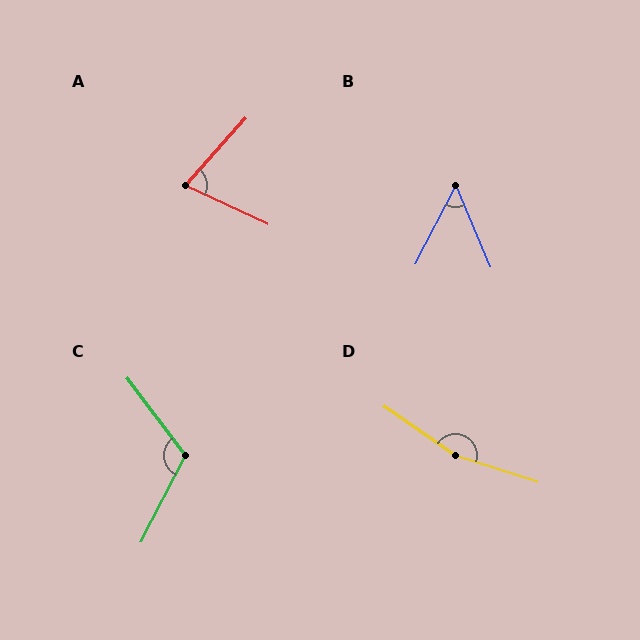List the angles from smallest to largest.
B (50°), A (73°), C (116°), D (163°).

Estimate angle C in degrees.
Approximately 116 degrees.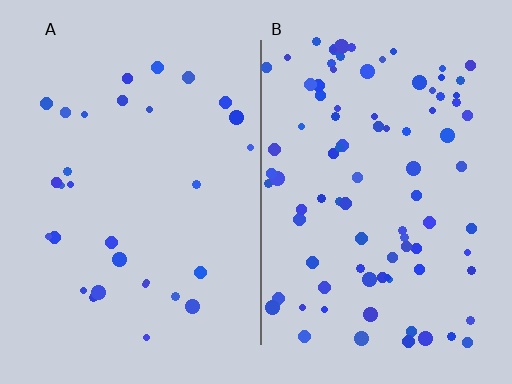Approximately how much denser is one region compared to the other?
Approximately 3.0× — region B over region A.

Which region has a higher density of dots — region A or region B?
B (the right).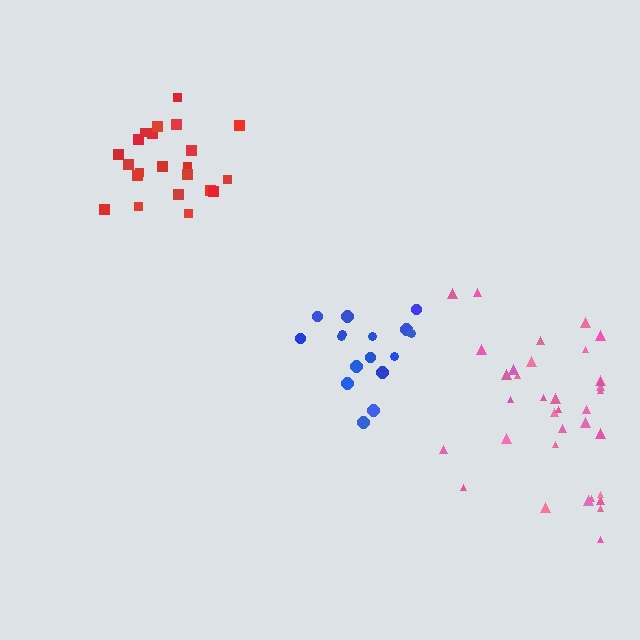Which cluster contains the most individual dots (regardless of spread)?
Pink (35).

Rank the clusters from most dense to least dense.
blue, red, pink.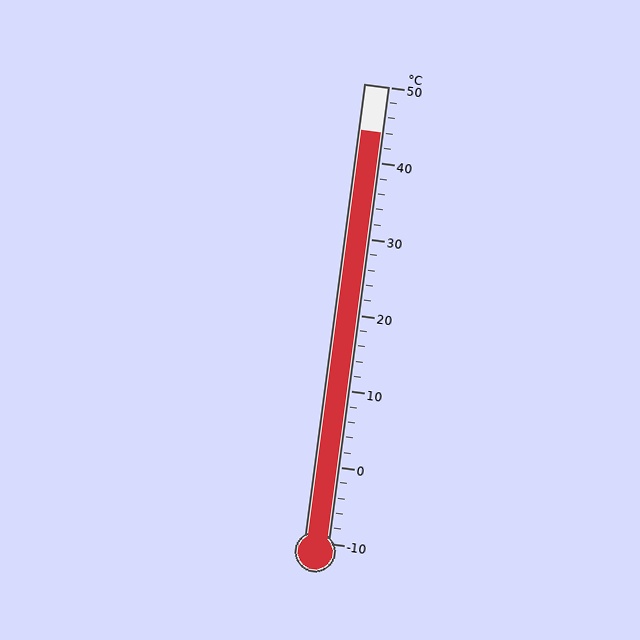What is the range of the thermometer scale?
The thermometer scale ranges from -10°C to 50°C.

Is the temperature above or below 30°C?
The temperature is above 30°C.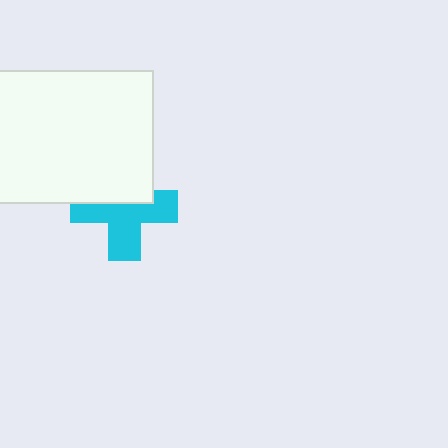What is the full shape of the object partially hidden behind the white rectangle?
The partially hidden object is a cyan cross.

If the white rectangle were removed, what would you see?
You would see the complete cyan cross.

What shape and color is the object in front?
The object in front is a white rectangle.